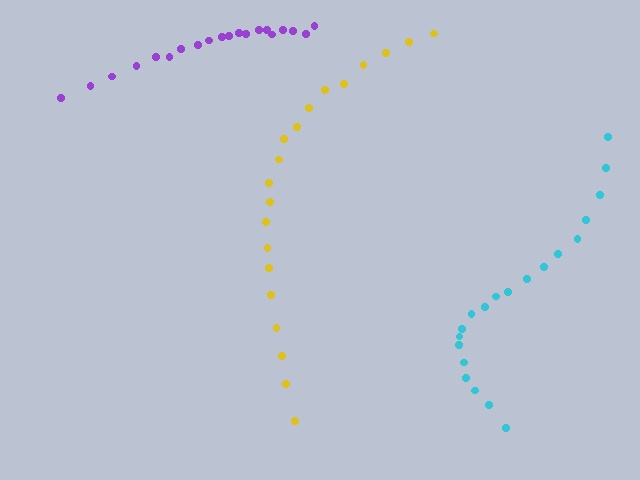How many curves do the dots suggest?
There are 3 distinct paths.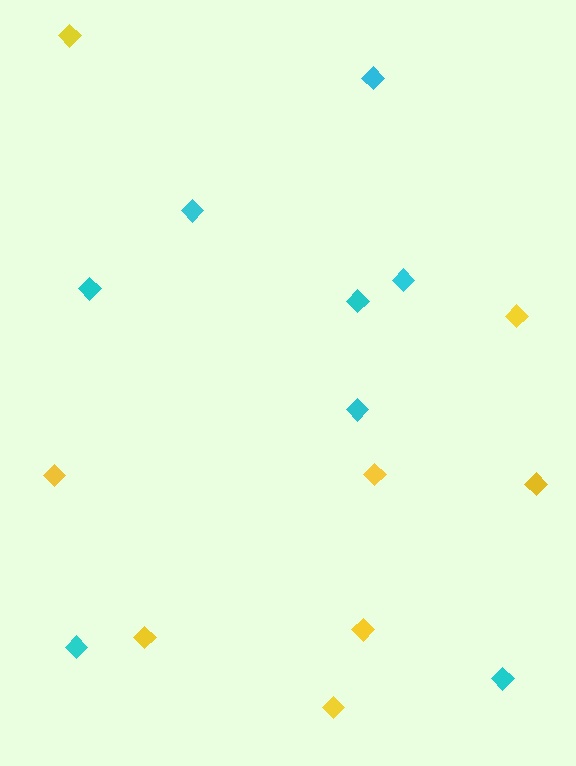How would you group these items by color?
There are 2 groups: one group of cyan diamonds (8) and one group of yellow diamonds (8).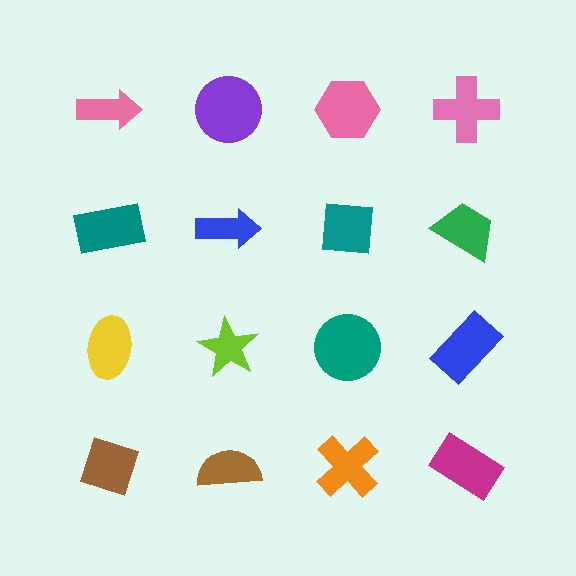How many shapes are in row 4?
4 shapes.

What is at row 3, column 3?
A teal circle.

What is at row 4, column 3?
An orange cross.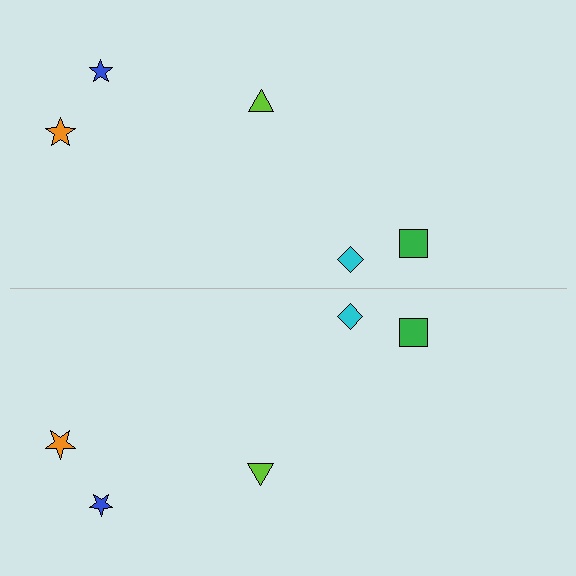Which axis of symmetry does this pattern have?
The pattern has a horizontal axis of symmetry running through the center of the image.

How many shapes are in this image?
There are 10 shapes in this image.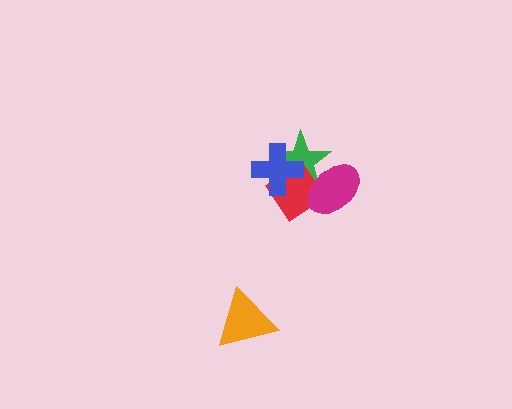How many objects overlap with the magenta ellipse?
2 objects overlap with the magenta ellipse.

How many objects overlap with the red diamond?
3 objects overlap with the red diamond.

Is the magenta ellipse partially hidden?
No, no other shape covers it.